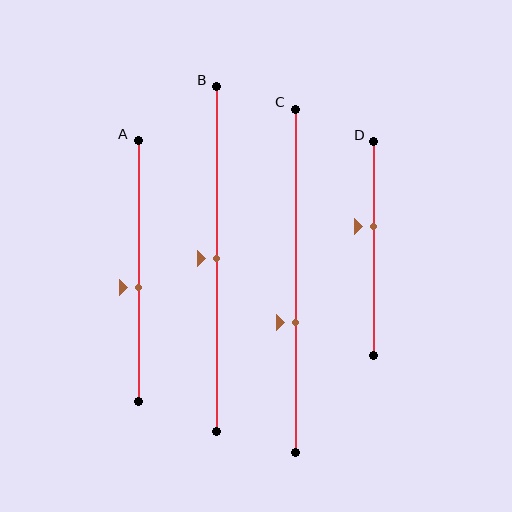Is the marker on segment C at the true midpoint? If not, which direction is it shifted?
No, the marker on segment C is shifted downward by about 12% of the segment length.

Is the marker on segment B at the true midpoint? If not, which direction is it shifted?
Yes, the marker on segment B is at the true midpoint.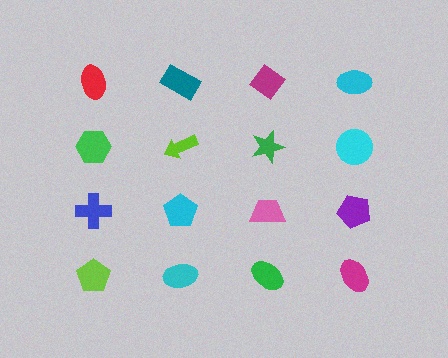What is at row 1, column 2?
A teal rectangle.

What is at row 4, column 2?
A cyan ellipse.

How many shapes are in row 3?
4 shapes.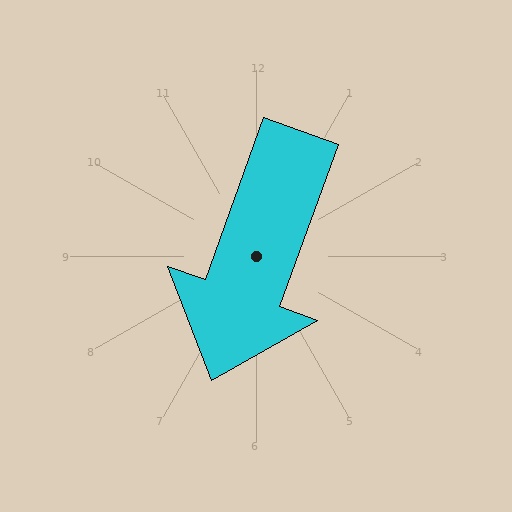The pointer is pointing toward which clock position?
Roughly 7 o'clock.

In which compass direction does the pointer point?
South.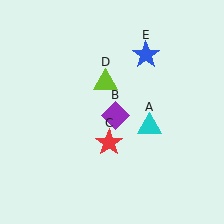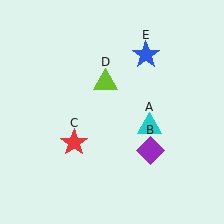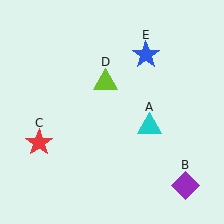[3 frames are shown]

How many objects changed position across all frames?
2 objects changed position: purple diamond (object B), red star (object C).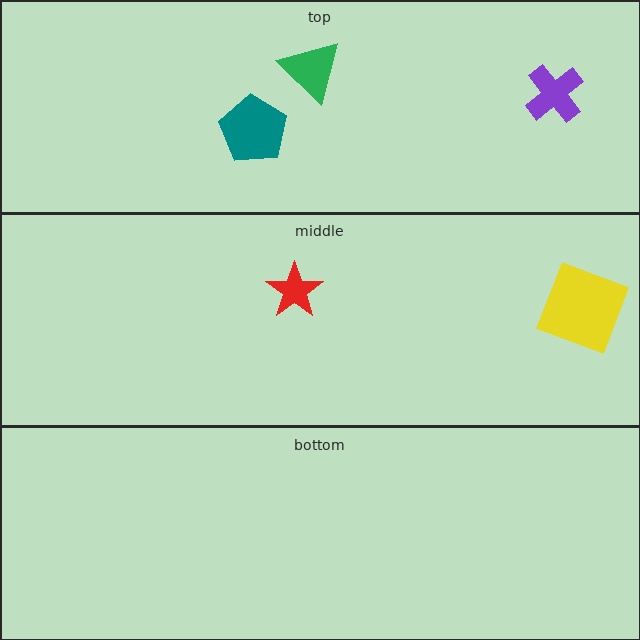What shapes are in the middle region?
The yellow square, the red star.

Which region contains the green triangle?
The top region.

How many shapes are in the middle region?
2.